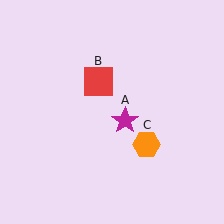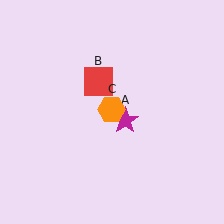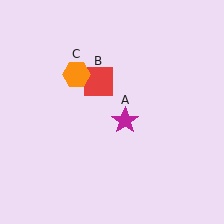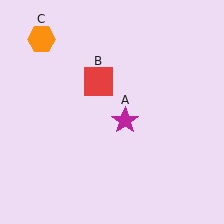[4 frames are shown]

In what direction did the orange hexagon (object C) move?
The orange hexagon (object C) moved up and to the left.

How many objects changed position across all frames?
1 object changed position: orange hexagon (object C).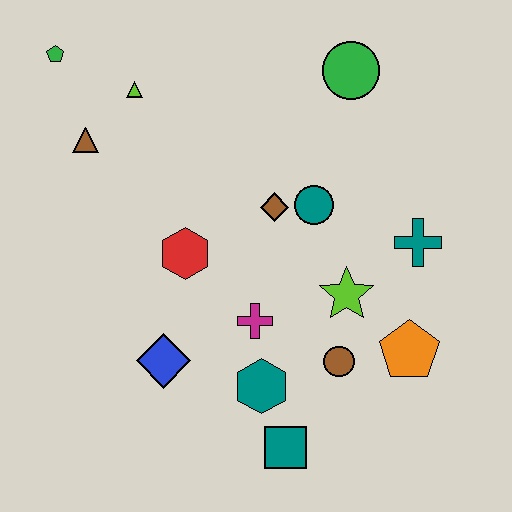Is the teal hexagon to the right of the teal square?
No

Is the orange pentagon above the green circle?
No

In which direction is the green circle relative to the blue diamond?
The green circle is above the blue diamond.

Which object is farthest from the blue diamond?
The green circle is farthest from the blue diamond.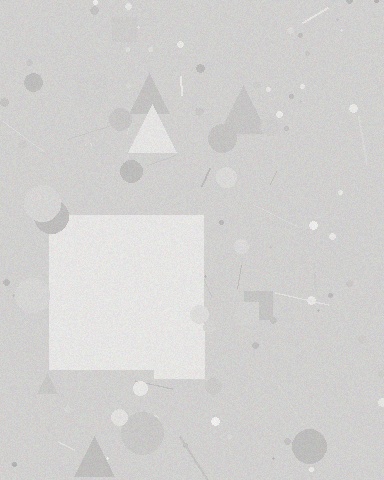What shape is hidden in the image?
A square is hidden in the image.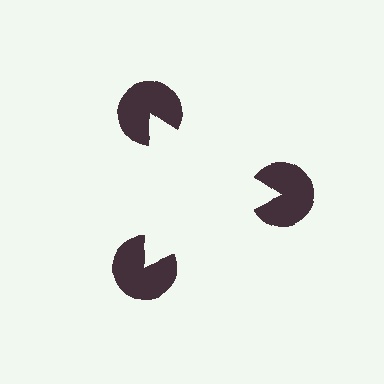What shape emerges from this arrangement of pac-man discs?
An illusory triangle — its edges are inferred from the aligned wedge cuts in the pac-man discs, not physically drawn.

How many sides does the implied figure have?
3 sides.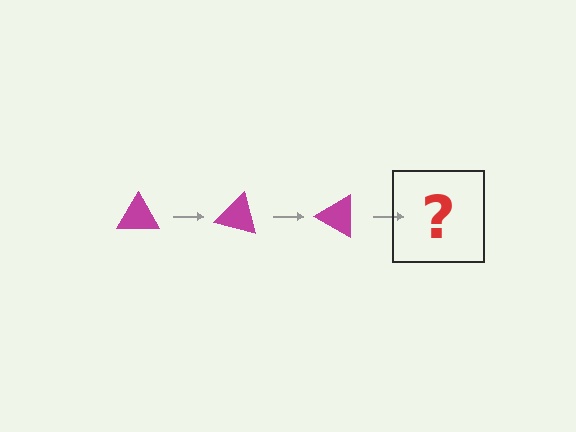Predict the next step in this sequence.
The next step is a magenta triangle rotated 45 degrees.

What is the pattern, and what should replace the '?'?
The pattern is that the triangle rotates 15 degrees each step. The '?' should be a magenta triangle rotated 45 degrees.